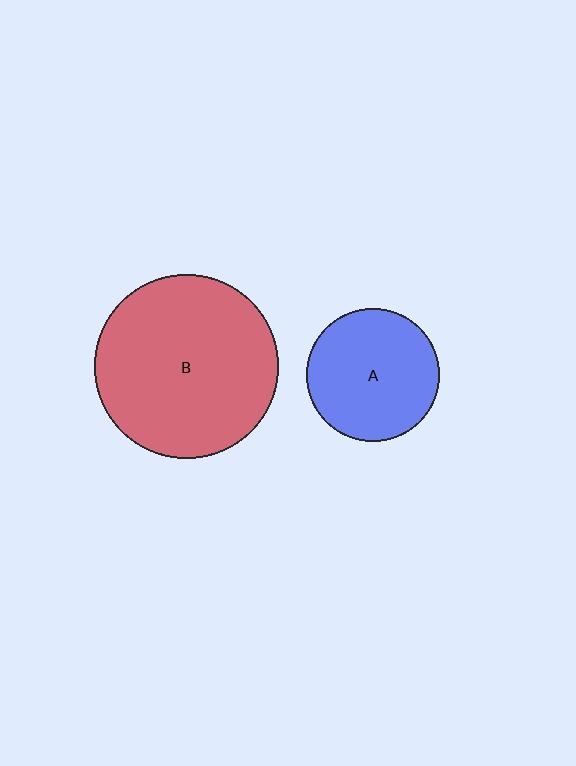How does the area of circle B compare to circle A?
Approximately 1.9 times.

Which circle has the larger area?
Circle B (red).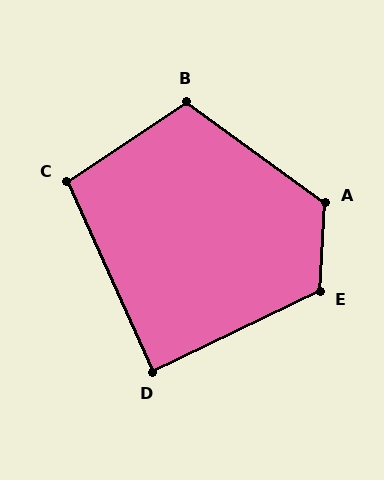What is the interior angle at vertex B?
Approximately 110 degrees (obtuse).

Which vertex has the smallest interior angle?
D, at approximately 88 degrees.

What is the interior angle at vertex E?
Approximately 119 degrees (obtuse).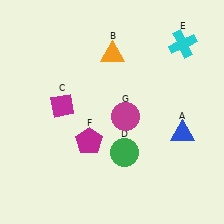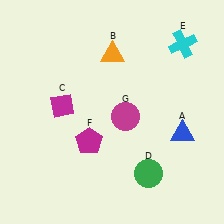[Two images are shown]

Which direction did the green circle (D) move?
The green circle (D) moved right.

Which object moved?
The green circle (D) moved right.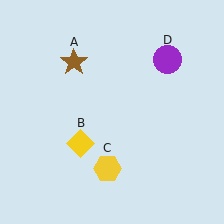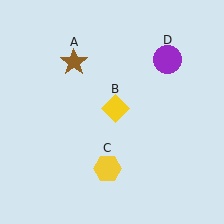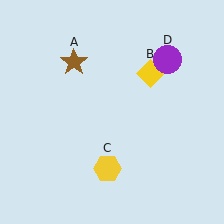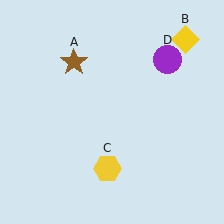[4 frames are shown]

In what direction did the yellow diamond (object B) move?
The yellow diamond (object B) moved up and to the right.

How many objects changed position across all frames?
1 object changed position: yellow diamond (object B).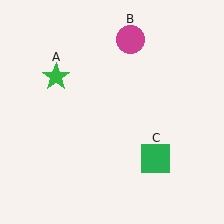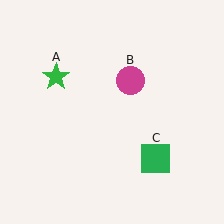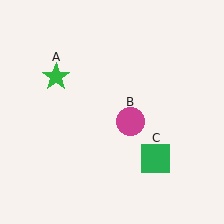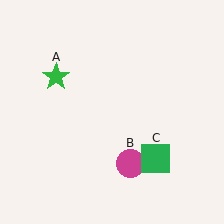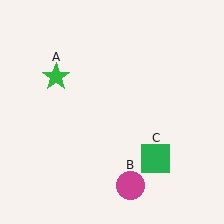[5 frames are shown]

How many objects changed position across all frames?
1 object changed position: magenta circle (object B).